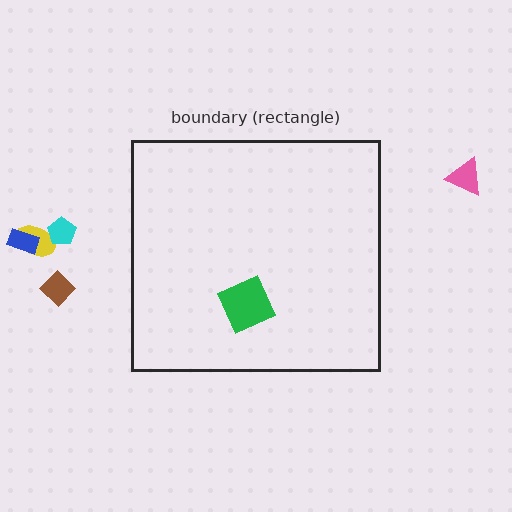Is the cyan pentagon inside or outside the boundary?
Outside.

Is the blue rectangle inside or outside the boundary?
Outside.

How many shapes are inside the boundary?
1 inside, 5 outside.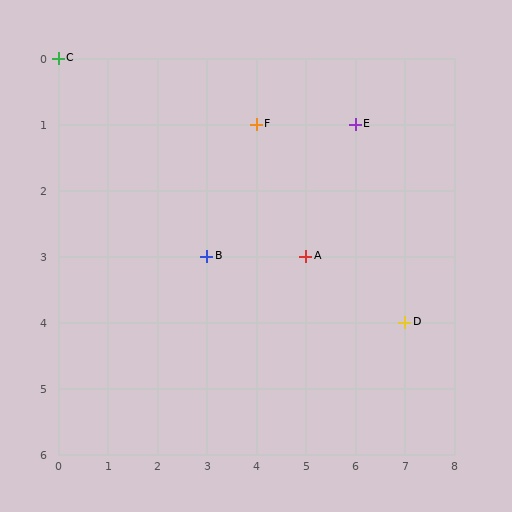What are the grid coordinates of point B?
Point B is at grid coordinates (3, 3).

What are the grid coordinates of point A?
Point A is at grid coordinates (5, 3).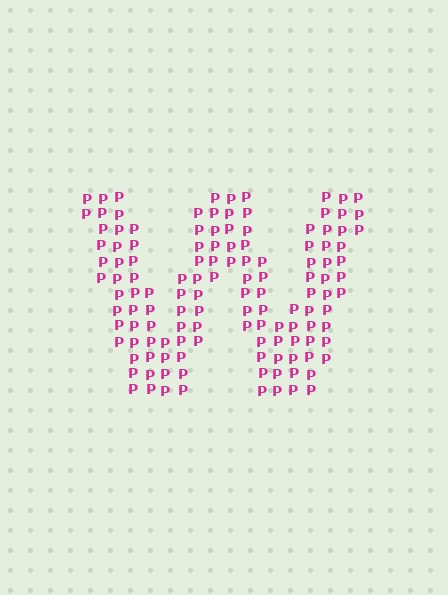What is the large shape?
The large shape is the letter W.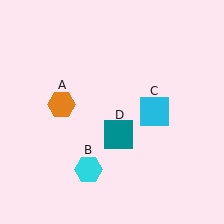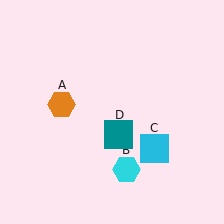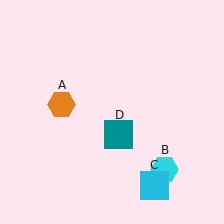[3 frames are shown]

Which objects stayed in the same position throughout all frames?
Orange hexagon (object A) and teal square (object D) remained stationary.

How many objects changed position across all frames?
2 objects changed position: cyan hexagon (object B), cyan square (object C).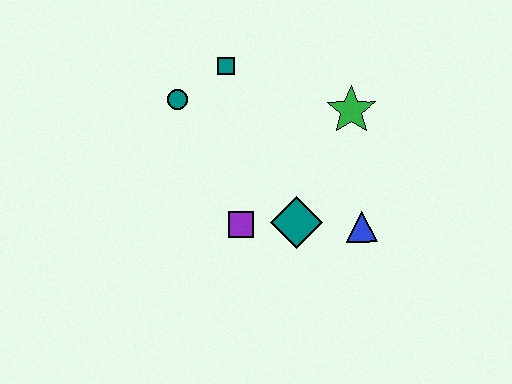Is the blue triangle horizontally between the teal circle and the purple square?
No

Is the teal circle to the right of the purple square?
No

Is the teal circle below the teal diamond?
No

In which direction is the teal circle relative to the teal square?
The teal circle is to the left of the teal square.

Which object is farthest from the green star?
The teal circle is farthest from the green star.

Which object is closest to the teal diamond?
The purple square is closest to the teal diamond.